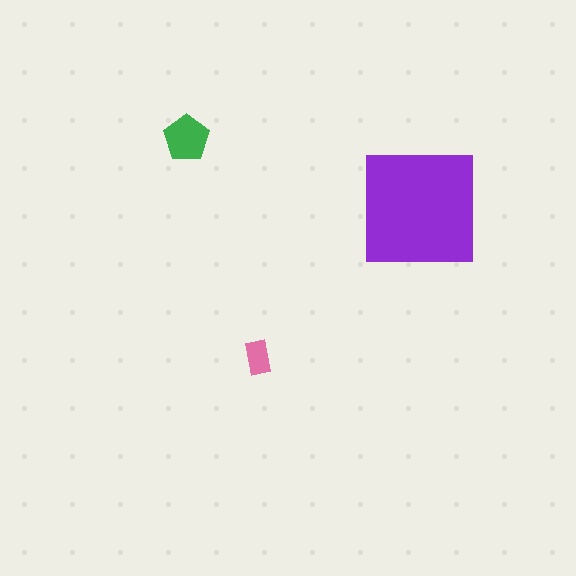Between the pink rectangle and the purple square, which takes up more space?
The purple square.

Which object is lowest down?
The pink rectangle is bottommost.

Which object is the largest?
The purple square.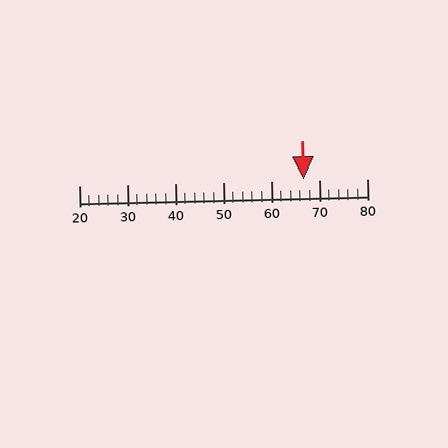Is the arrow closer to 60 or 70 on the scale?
The arrow is closer to 70.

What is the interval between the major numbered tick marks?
The major tick marks are spaced 10 units apart.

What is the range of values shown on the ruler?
The ruler shows values from 20 to 80.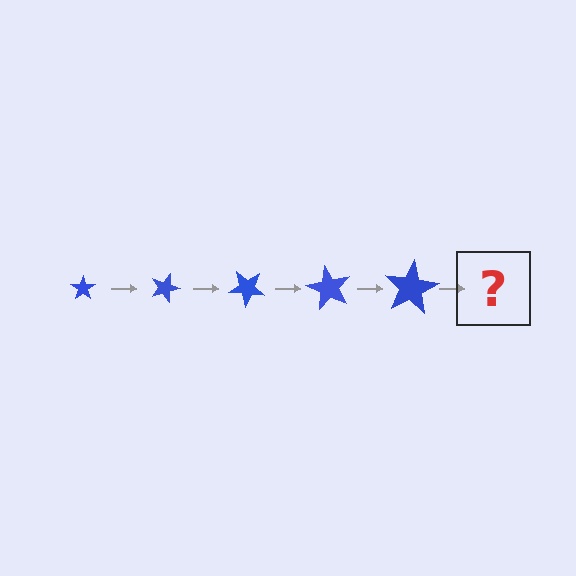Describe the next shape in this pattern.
It should be a star, larger than the previous one and rotated 100 degrees from the start.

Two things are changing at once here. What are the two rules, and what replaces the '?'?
The two rules are that the star grows larger each step and it rotates 20 degrees each step. The '?' should be a star, larger than the previous one and rotated 100 degrees from the start.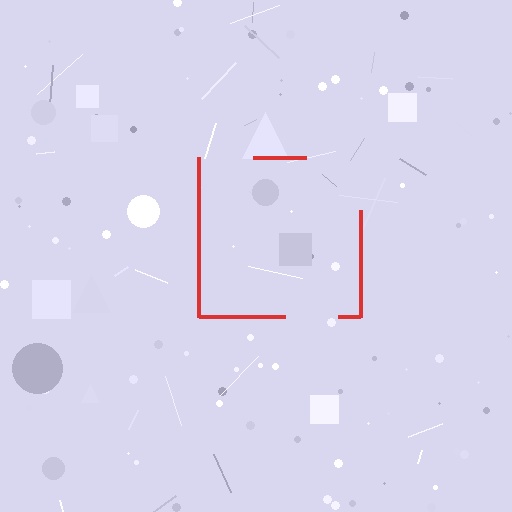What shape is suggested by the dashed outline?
The dashed outline suggests a square.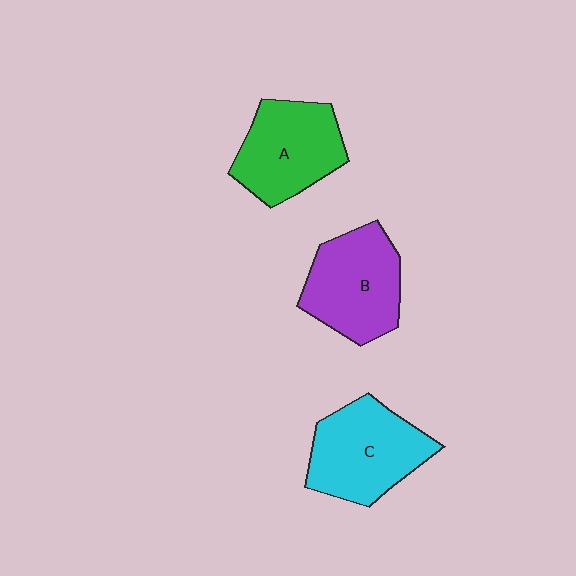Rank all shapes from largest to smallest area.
From largest to smallest: C (cyan), B (purple), A (green).